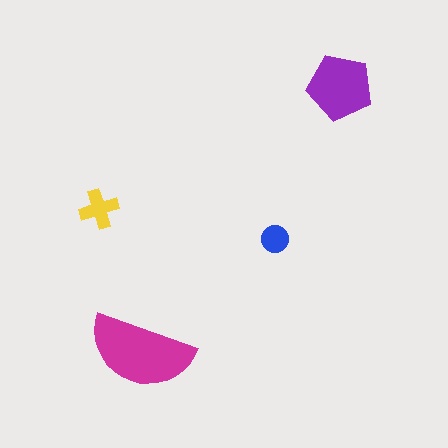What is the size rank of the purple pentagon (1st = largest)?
2nd.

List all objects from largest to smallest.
The magenta semicircle, the purple pentagon, the yellow cross, the blue circle.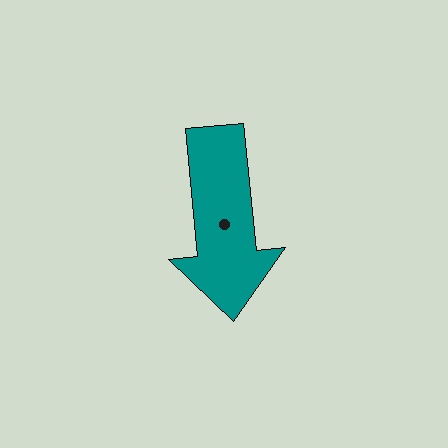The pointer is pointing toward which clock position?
Roughly 6 o'clock.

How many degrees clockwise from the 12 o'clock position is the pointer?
Approximately 175 degrees.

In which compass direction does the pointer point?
South.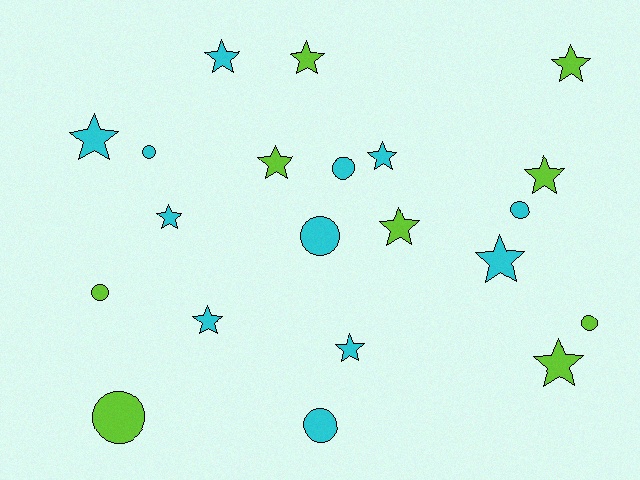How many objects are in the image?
There are 21 objects.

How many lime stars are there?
There are 6 lime stars.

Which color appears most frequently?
Cyan, with 12 objects.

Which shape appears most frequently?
Star, with 13 objects.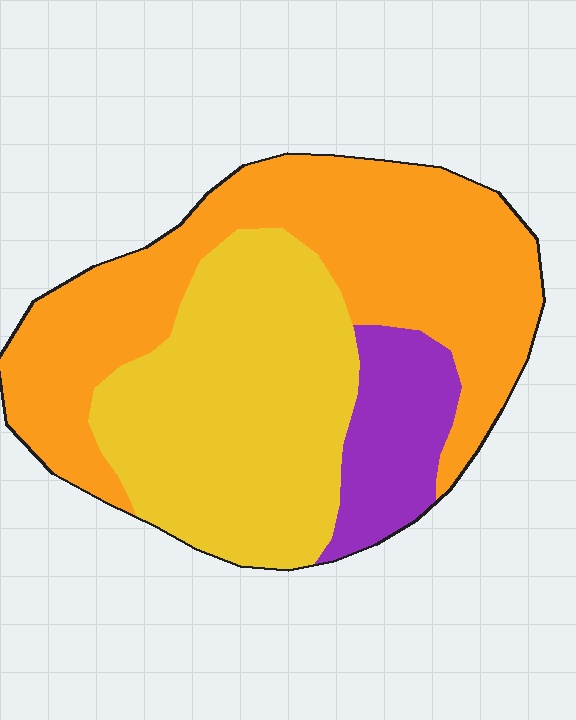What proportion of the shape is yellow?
Yellow covers around 40% of the shape.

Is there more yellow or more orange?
Orange.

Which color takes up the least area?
Purple, at roughly 15%.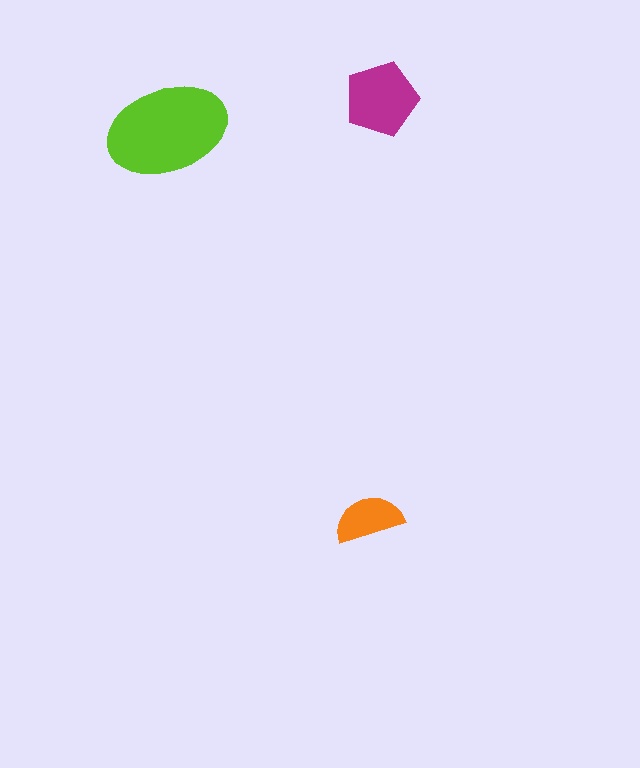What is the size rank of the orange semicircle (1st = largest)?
3rd.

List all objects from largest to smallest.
The lime ellipse, the magenta pentagon, the orange semicircle.